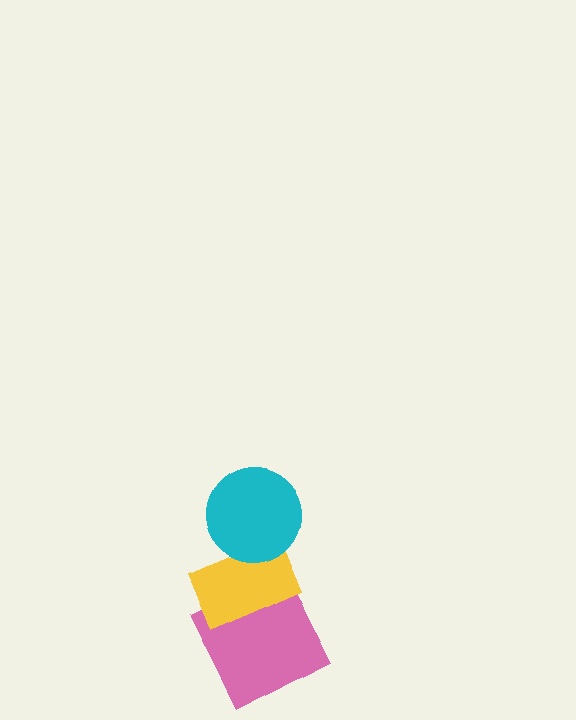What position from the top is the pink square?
The pink square is 3rd from the top.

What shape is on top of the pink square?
The yellow rectangle is on top of the pink square.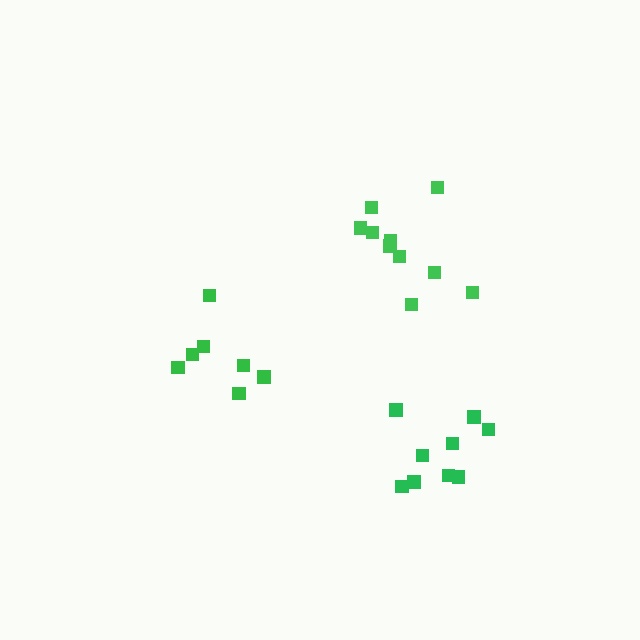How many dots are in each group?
Group 1: 7 dots, Group 2: 10 dots, Group 3: 9 dots (26 total).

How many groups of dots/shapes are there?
There are 3 groups.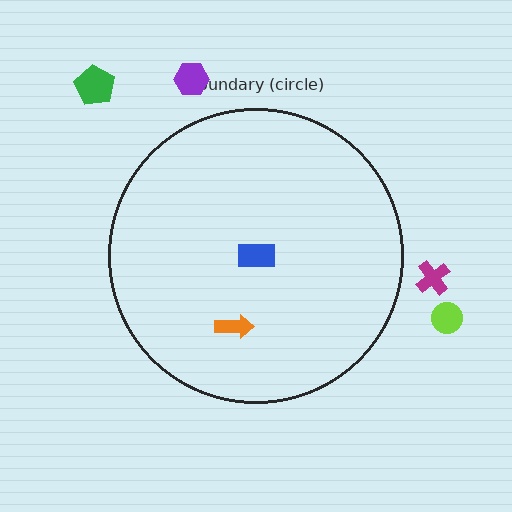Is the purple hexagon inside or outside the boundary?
Outside.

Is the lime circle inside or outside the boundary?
Outside.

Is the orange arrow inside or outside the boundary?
Inside.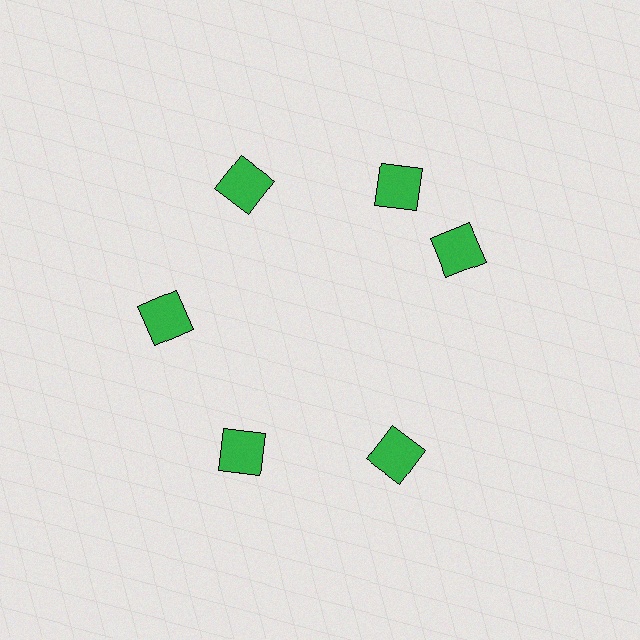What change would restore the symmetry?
The symmetry would be restored by rotating it back into even spacing with its neighbors so that all 6 squares sit at equal angles and equal distance from the center.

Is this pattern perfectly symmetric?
No. The 6 green squares are arranged in a ring, but one element near the 3 o'clock position is rotated out of alignment along the ring, breaking the 6-fold rotational symmetry.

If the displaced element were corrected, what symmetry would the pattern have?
It would have 6-fold rotational symmetry — the pattern would map onto itself every 60 degrees.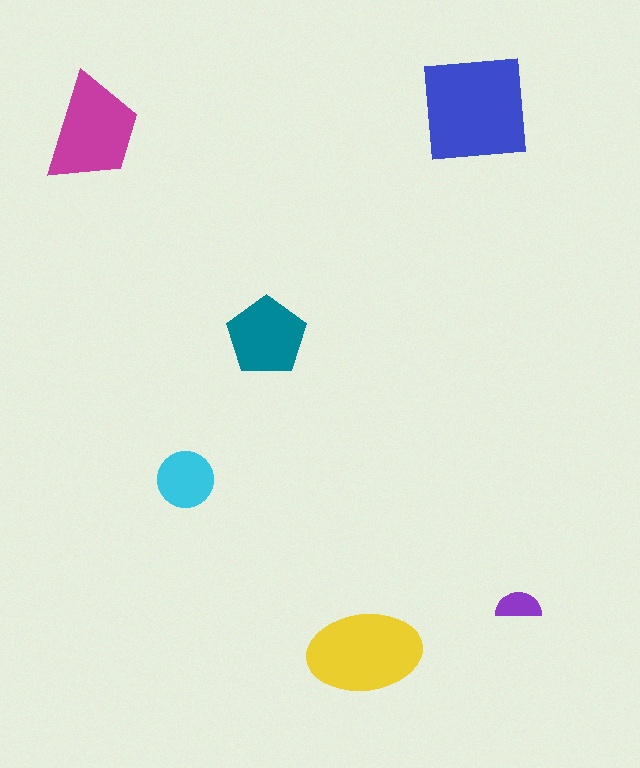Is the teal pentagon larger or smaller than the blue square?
Smaller.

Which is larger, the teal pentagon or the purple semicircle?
The teal pentagon.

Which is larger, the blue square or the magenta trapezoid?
The blue square.